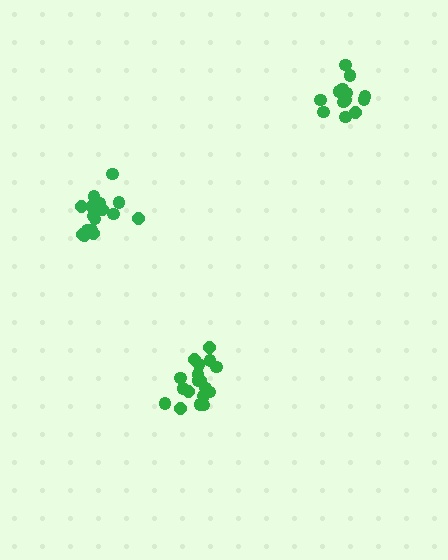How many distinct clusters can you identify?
There are 3 distinct clusters.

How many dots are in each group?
Group 1: 18 dots, Group 2: 13 dots, Group 3: 18 dots (49 total).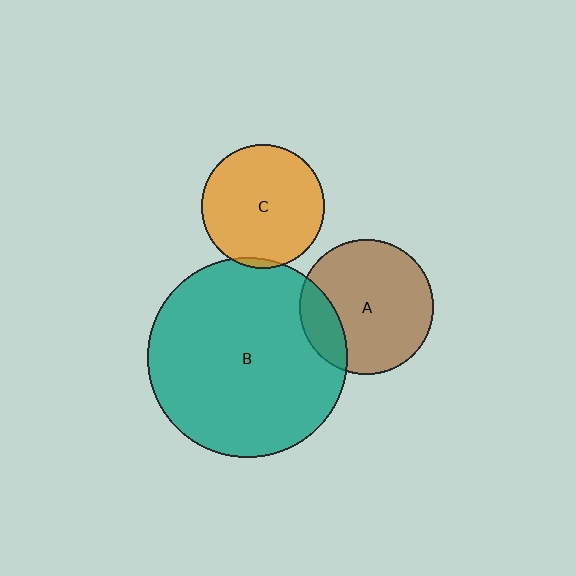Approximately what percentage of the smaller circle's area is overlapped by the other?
Approximately 5%.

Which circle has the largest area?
Circle B (teal).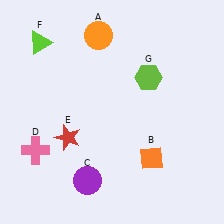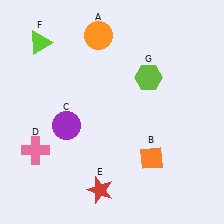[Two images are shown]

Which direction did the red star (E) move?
The red star (E) moved down.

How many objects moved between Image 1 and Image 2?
2 objects moved between the two images.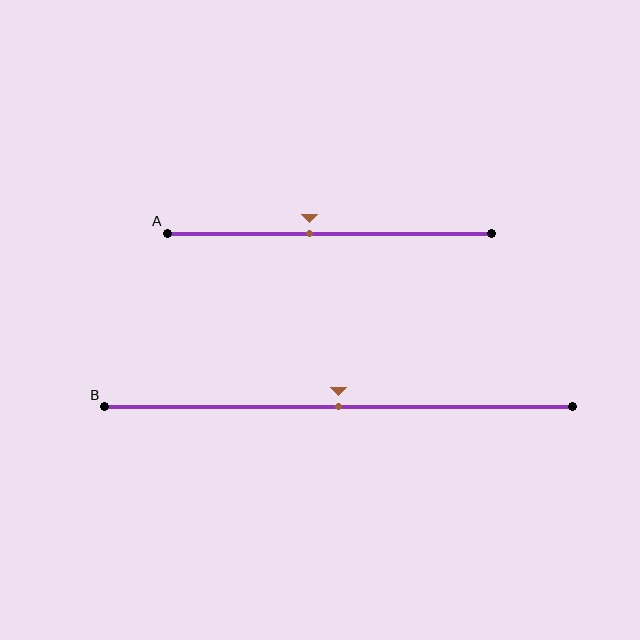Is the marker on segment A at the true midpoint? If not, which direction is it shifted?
No, the marker on segment A is shifted to the left by about 6% of the segment length.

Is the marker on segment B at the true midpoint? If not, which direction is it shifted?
Yes, the marker on segment B is at the true midpoint.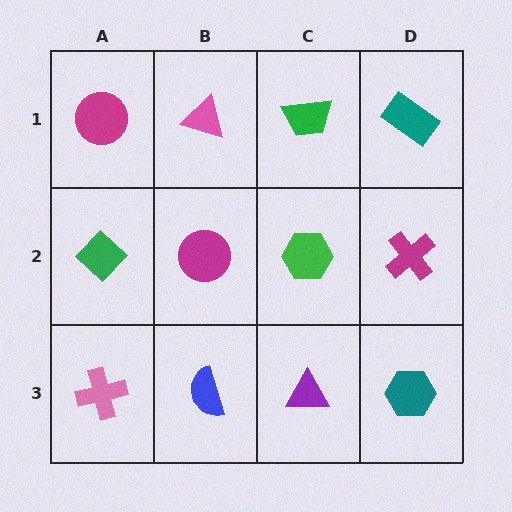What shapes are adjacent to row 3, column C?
A green hexagon (row 2, column C), a blue semicircle (row 3, column B), a teal hexagon (row 3, column D).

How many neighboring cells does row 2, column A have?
3.